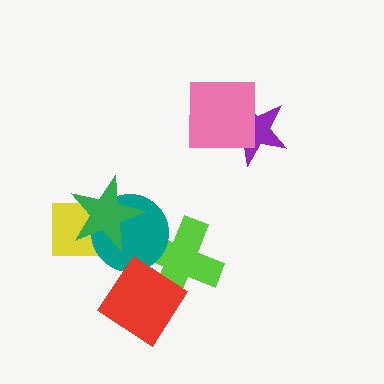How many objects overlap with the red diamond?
1 object overlaps with the red diamond.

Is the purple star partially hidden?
Yes, it is partially covered by another shape.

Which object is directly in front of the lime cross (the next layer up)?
The teal circle is directly in front of the lime cross.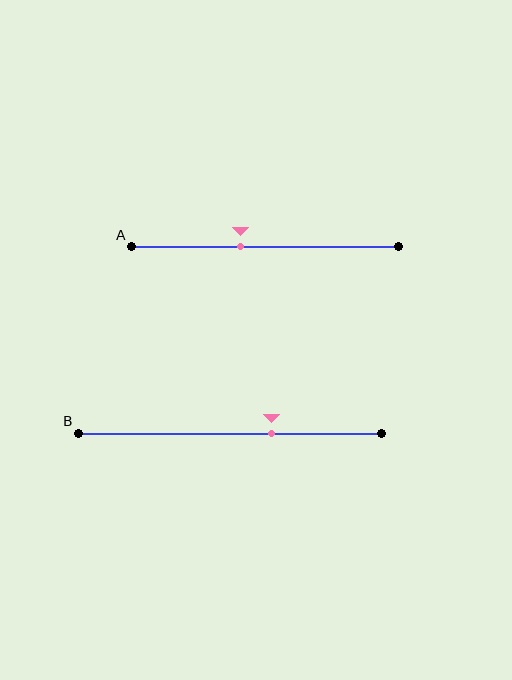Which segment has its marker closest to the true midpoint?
Segment A has its marker closest to the true midpoint.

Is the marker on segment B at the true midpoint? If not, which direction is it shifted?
No, the marker on segment B is shifted to the right by about 14% of the segment length.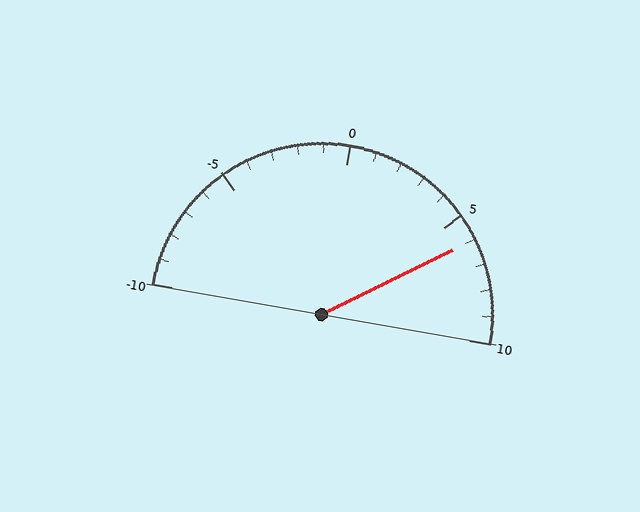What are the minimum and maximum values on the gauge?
The gauge ranges from -10 to 10.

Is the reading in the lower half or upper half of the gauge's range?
The reading is in the upper half of the range (-10 to 10).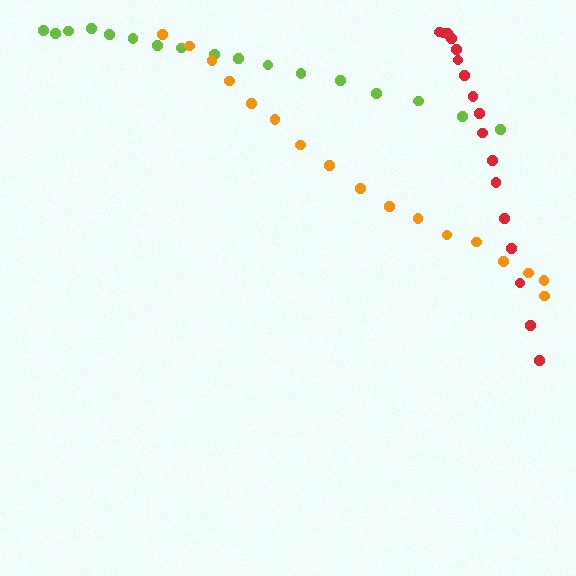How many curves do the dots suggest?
There are 3 distinct paths.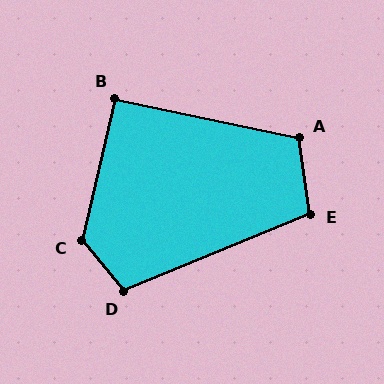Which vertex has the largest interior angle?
C, at approximately 127 degrees.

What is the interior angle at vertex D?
Approximately 107 degrees (obtuse).